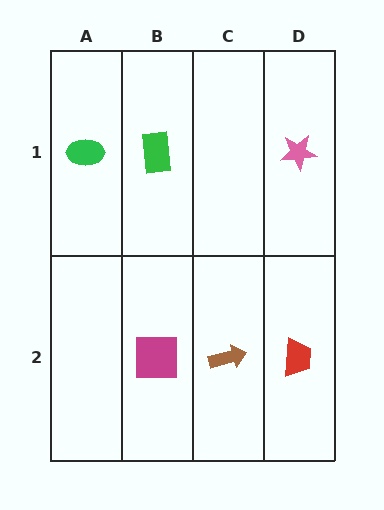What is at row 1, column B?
A green rectangle.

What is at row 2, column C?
A brown arrow.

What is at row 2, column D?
A red trapezoid.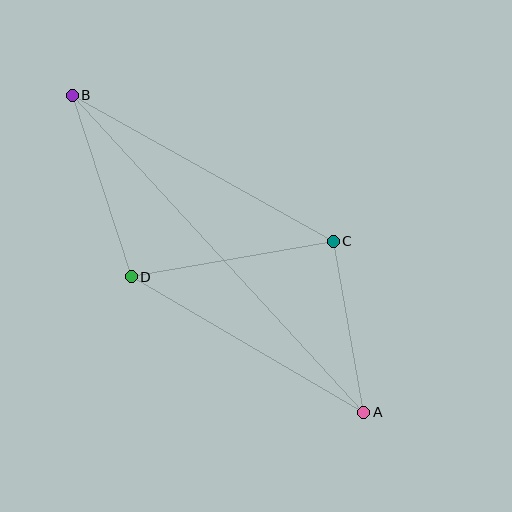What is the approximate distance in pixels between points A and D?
The distance between A and D is approximately 269 pixels.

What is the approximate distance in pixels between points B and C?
The distance between B and C is approximately 299 pixels.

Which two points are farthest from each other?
Points A and B are farthest from each other.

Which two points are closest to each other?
Points A and C are closest to each other.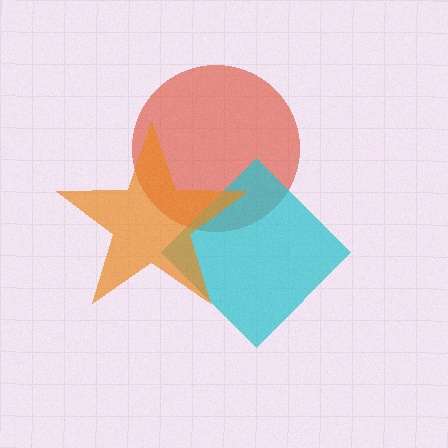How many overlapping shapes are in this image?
There are 3 overlapping shapes in the image.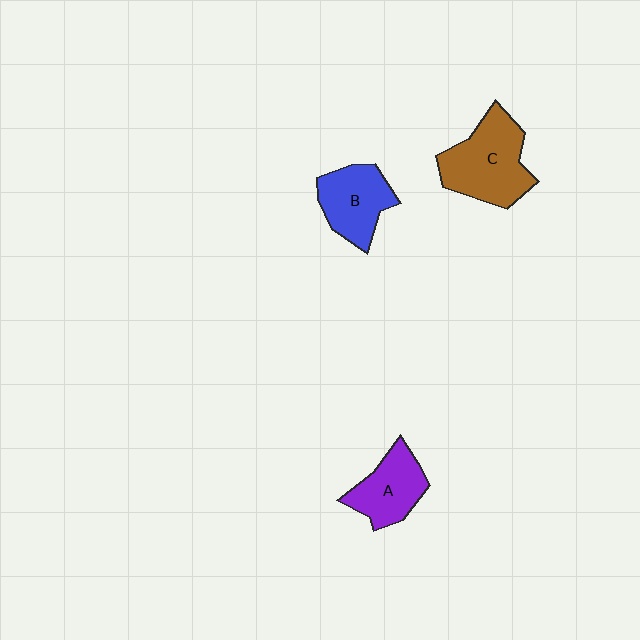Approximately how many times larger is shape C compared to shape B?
Approximately 1.4 times.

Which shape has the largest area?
Shape C (brown).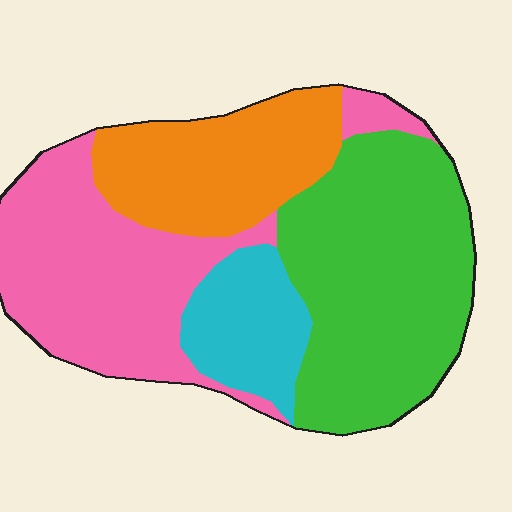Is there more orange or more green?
Green.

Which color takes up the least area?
Cyan, at roughly 10%.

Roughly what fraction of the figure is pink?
Pink covers 31% of the figure.